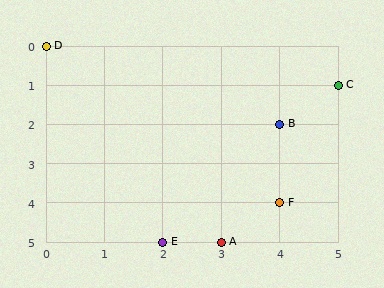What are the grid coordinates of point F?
Point F is at grid coordinates (4, 4).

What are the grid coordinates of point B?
Point B is at grid coordinates (4, 2).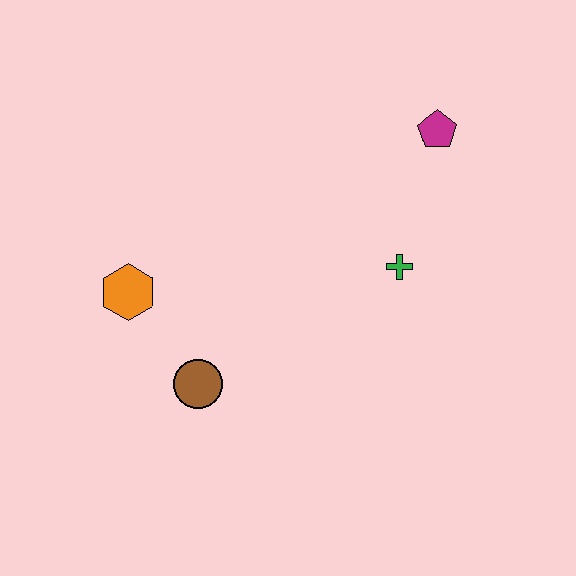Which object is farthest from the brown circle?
The magenta pentagon is farthest from the brown circle.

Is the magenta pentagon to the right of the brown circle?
Yes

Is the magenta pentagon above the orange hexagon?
Yes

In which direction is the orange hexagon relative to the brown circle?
The orange hexagon is above the brown circle.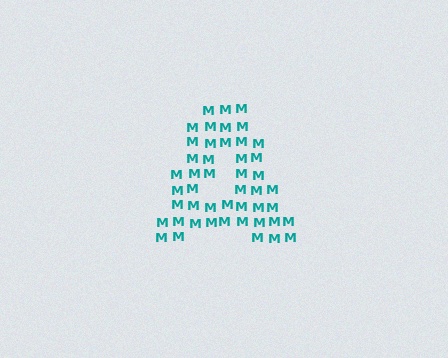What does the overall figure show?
The overall figure shows the letter A.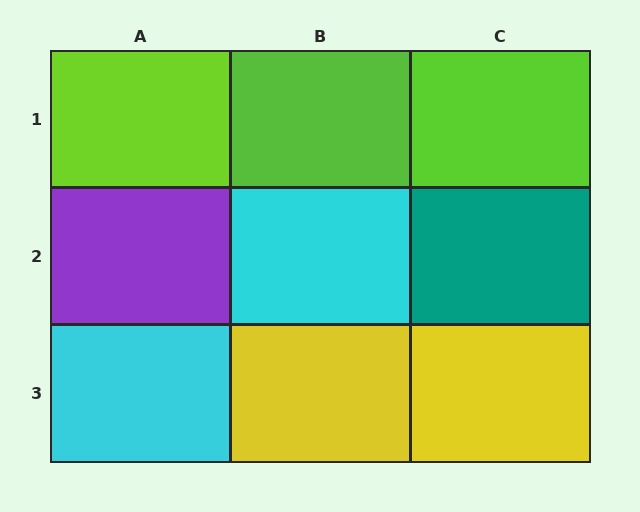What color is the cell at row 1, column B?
Lime.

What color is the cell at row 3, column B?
Yellow.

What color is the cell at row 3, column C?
Yellow.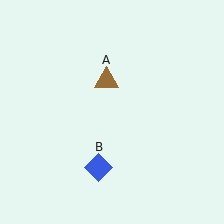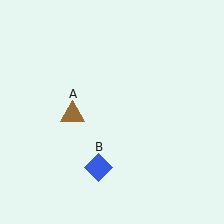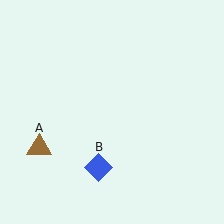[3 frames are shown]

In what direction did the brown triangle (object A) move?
The brown triangle (object A) moved down and to the left.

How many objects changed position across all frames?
1 object changed position: brown triangle (object A).